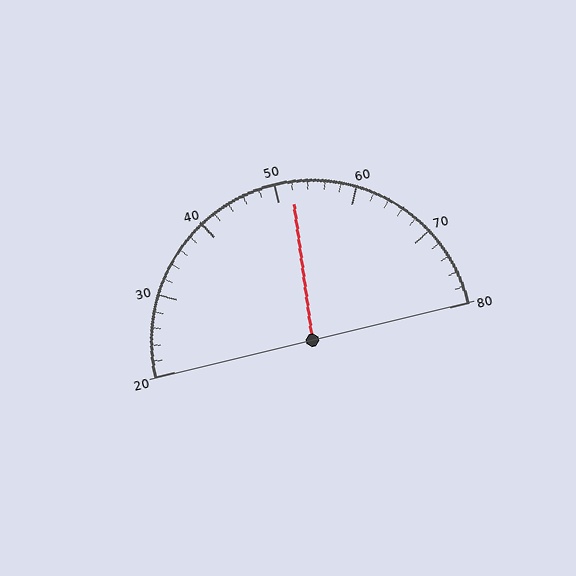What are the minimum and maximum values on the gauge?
The gauge ranges from 20 to 80.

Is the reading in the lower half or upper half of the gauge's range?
The reading is in the upper half of the range (20 to 80).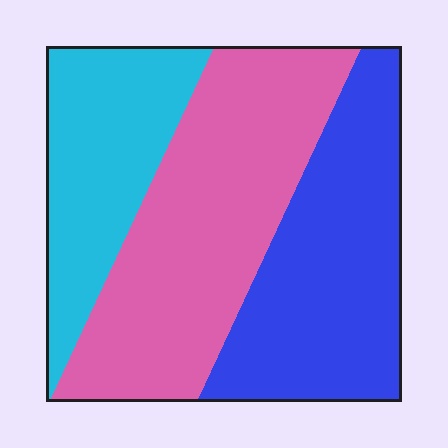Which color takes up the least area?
Cyan, at roughly 25%.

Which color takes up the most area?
Pink, at roughly 40%.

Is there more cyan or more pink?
Pink.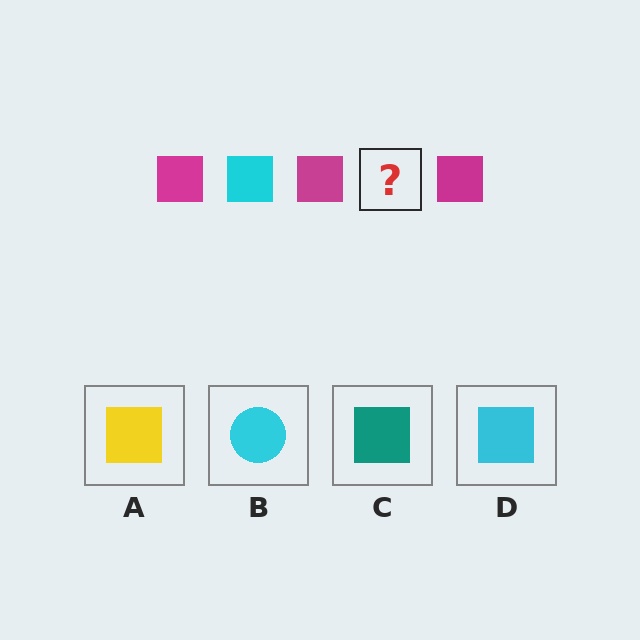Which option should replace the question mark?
Option D.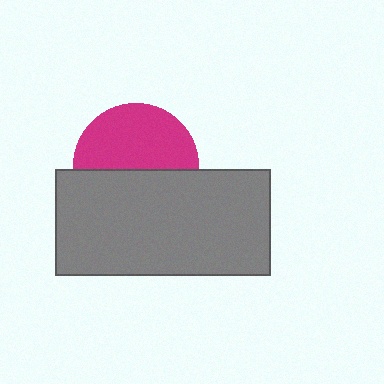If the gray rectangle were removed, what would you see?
You would see the complete magenta circle.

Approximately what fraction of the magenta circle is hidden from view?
Roughly 46% of the magenta circle is hidden behind the gray rectangle.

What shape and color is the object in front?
The object in front is a gray rectangle.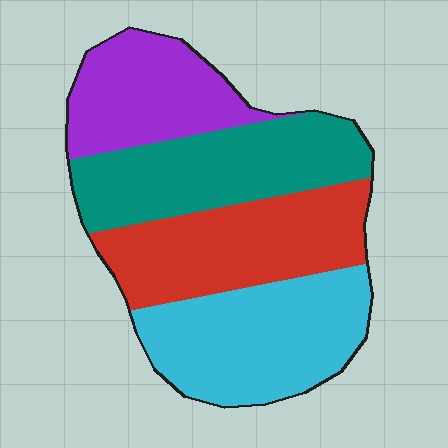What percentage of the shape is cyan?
Cyan takes up about one quarter (1/4) of the shape.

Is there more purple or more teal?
Teal.